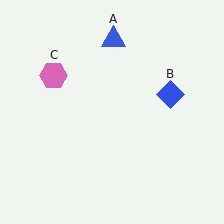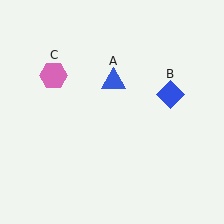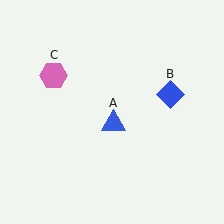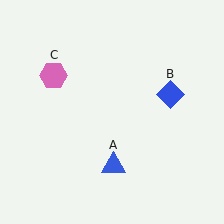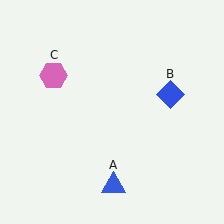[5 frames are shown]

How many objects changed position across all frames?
1 object changed position: blue triangle (object A).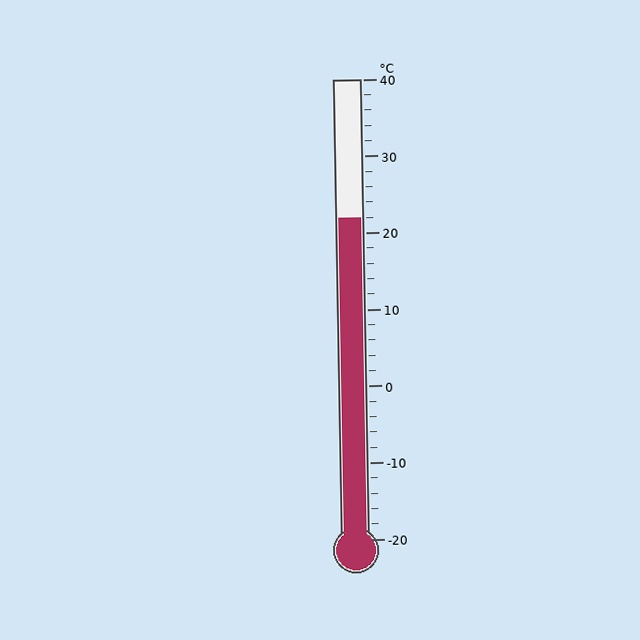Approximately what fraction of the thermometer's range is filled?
The thermometer is filled to approximately 70% of its range.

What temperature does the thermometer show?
The thermometer shows approximately 22°C.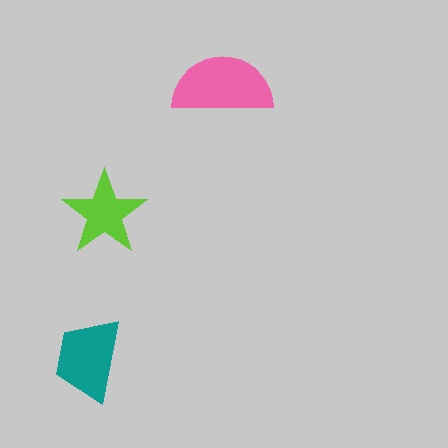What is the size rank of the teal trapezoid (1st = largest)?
2nd.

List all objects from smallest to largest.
The lime star, the teal trapezoid, the pink semicircle.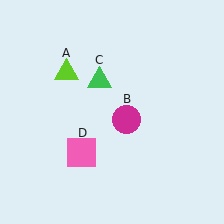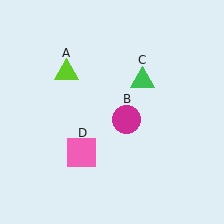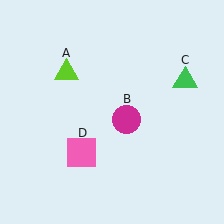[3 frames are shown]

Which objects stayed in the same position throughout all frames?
Lime triangle (object A) and magenta circle (object B) and pink square (object D) remained stationary.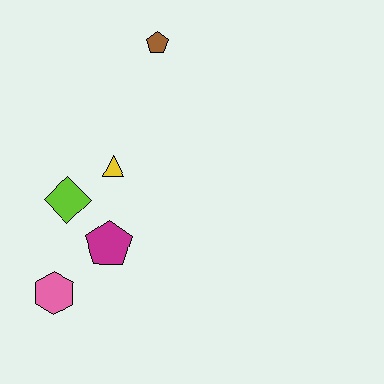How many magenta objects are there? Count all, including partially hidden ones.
There is 1 magenta object.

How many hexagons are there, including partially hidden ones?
There is 1 hexagon.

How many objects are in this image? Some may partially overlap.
There are 5 objects.